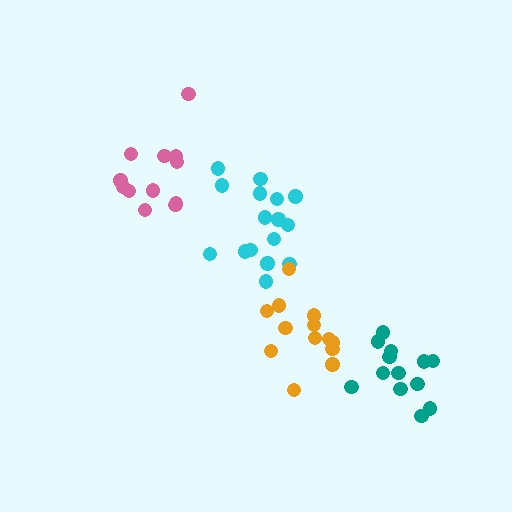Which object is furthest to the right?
The teal cluster is rightmost.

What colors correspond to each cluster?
The clusters are colored: teal, cyan, orange, pink.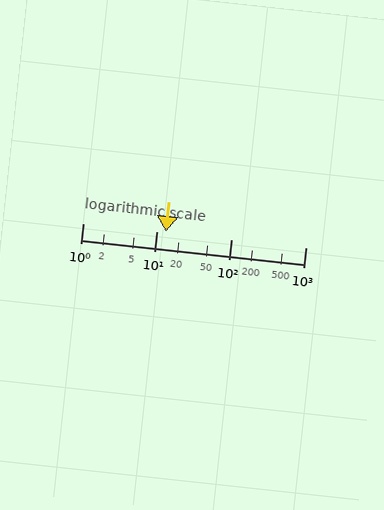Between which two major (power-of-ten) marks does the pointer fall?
The pointer is between 10 and 100.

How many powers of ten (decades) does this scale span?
The scale spans 3 decades, from 1 to 1000.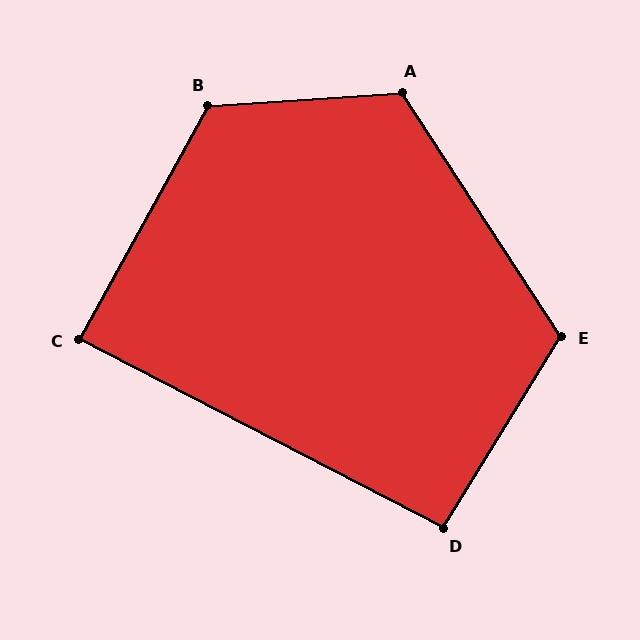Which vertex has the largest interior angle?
B, at approximately 123 degrees.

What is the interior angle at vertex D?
Approximately 94 degrees (approximately right).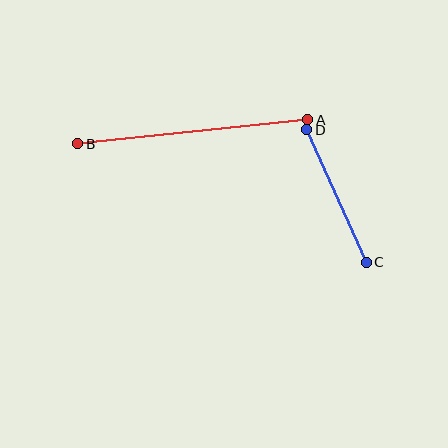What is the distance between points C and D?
The distance is approximately 145 pixels.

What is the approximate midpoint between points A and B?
The midpoint is at approximately (193, 132) pixels.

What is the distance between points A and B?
The distance is approximately 231 pixels.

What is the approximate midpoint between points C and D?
The midpoint is at approximately (337, 196) pixels.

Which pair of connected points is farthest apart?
Points A and B are farthest apart.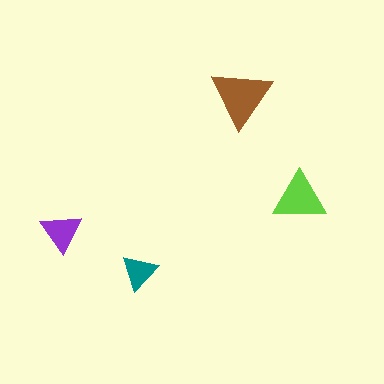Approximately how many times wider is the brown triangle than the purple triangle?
About 1.5 times wider.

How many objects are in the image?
There are 4 objects in the image.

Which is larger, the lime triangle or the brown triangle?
The brown one.